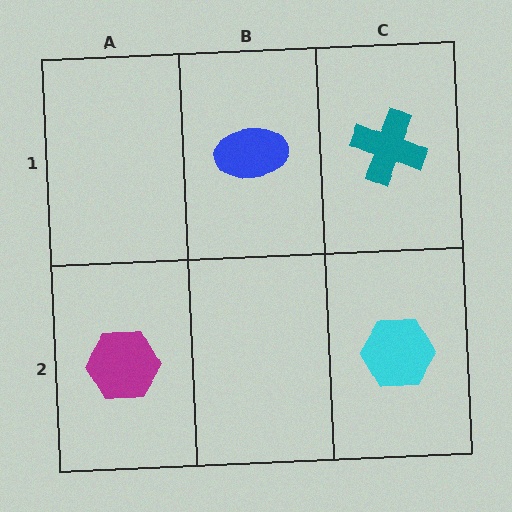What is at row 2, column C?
A cyan hexagon.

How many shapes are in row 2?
2 shapes.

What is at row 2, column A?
A magenta hexagon.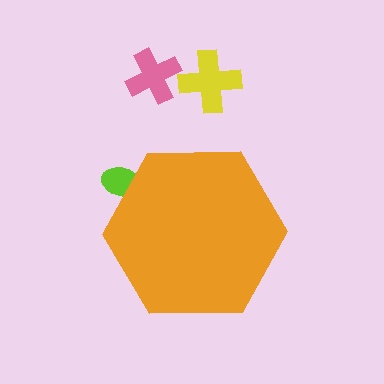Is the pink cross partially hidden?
No, the pink cross is fully visible.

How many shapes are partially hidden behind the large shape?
1 shape is partially hidden.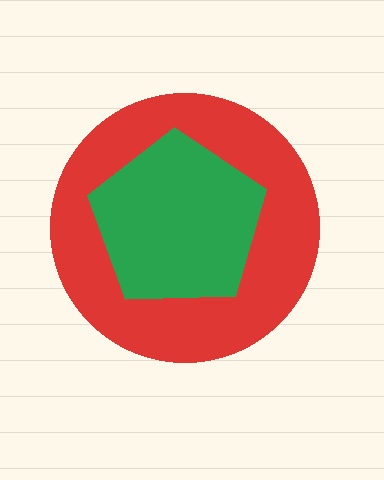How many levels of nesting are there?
2.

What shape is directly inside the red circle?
The green pentagon.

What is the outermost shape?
The red circle.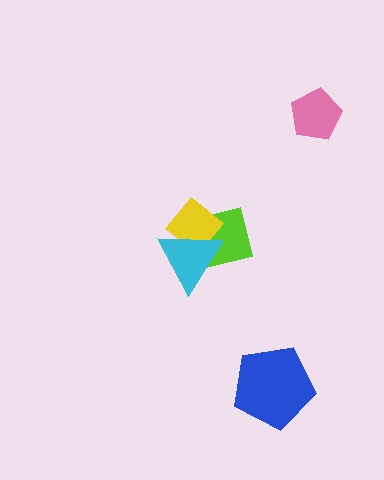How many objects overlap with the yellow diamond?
2 objects overlap with the yellow diamond.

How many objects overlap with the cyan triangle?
2 objects overlap with the cyan triangle.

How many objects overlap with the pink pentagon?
0 objects overlap with the pink pentagon.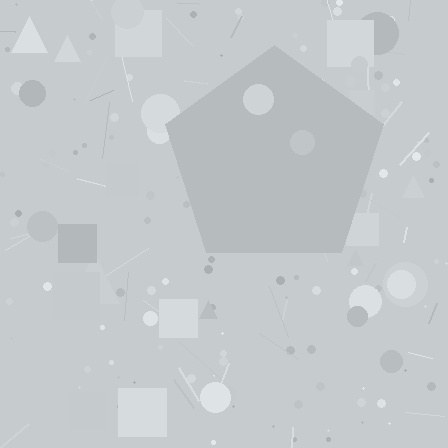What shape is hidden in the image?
A pentagon is hidden in the image.